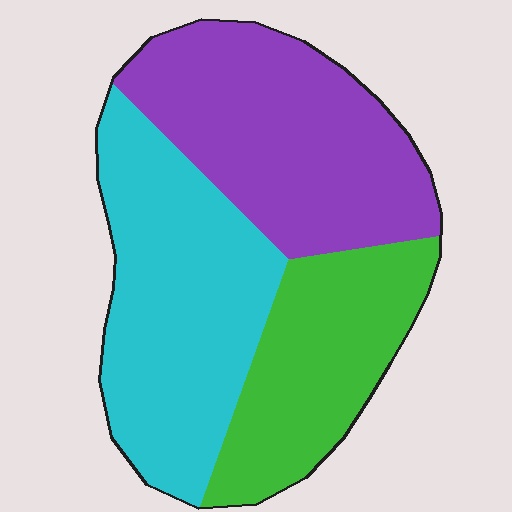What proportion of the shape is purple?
Purple takes up about three eighths (3/8) of the shape.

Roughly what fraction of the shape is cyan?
Cyan covers roughly 40% of the shape.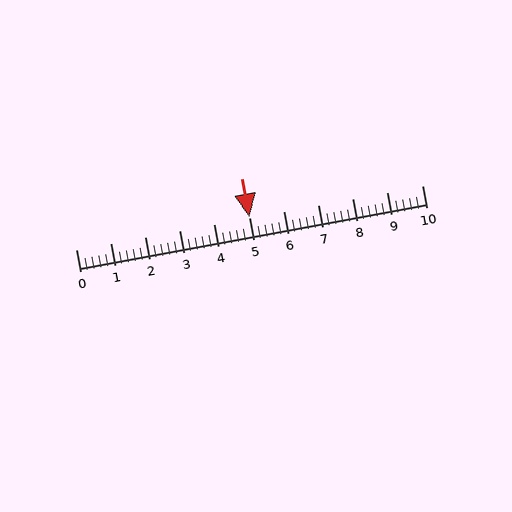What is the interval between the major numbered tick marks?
The major tick marks are spaced 1 units apart.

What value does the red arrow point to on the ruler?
The red arrow points to approximately 5.0.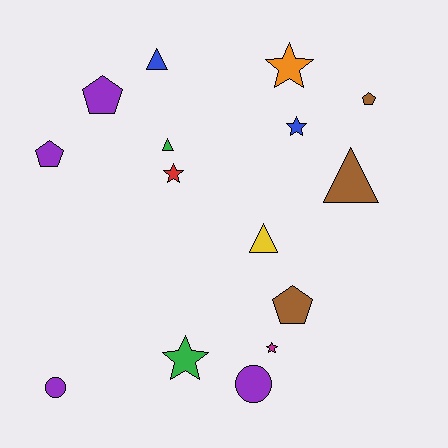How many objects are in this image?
There are 15 objects.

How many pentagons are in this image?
There are 4 pentagons.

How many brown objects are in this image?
There are 3 brown objects.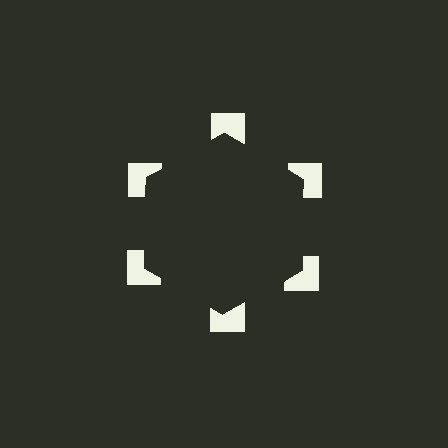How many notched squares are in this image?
There are 6 — one at each vertex of the illusory hexagon.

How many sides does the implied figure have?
6 sides.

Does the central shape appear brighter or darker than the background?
It typically appears slightly darker than the background, even though no actual brightness change is drawn.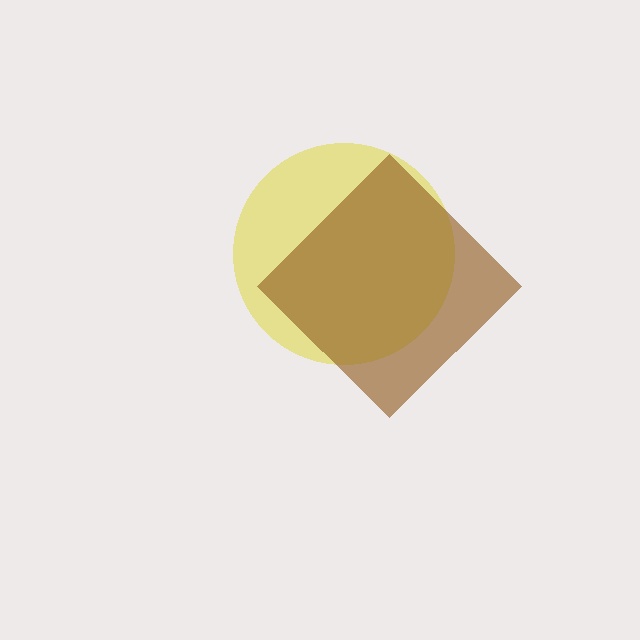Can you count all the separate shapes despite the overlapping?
Yes, there are 2 separate shapes.